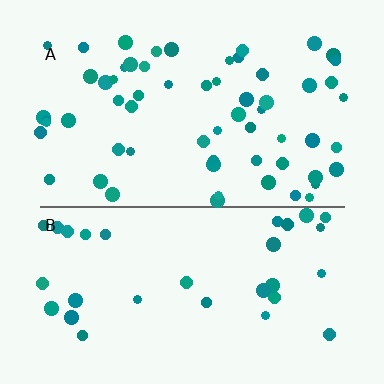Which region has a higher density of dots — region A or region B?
A (the top).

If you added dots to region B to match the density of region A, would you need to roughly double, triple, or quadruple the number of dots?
Approximately double.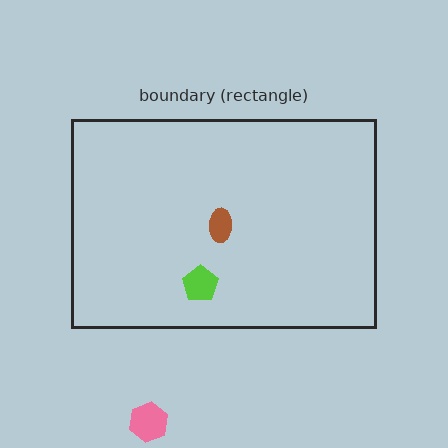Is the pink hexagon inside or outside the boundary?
Outside.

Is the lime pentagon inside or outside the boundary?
Inside.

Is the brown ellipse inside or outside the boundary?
Inside.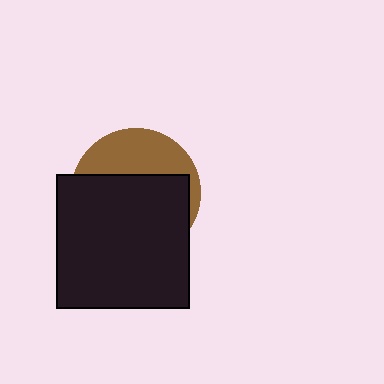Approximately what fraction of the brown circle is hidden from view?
Roughly 65% of the brown circle is hidden behind the black square.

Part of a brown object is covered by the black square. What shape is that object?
It is a circle.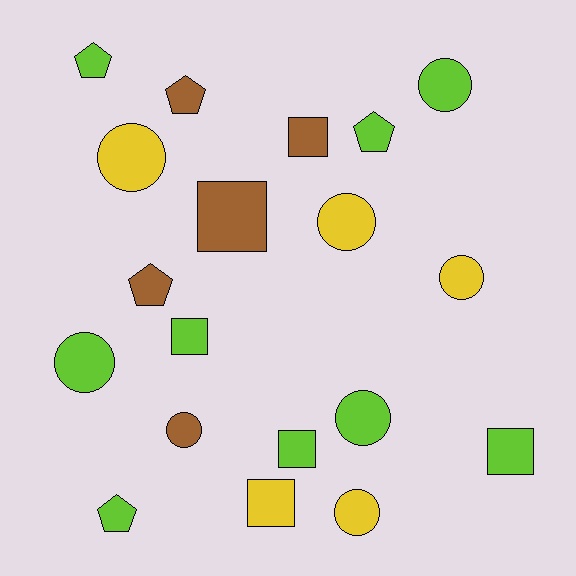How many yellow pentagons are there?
There are no yellow pentagons.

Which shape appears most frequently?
Circle, with 8 objects.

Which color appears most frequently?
Lime, with 9 objects.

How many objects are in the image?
There are 19 objects.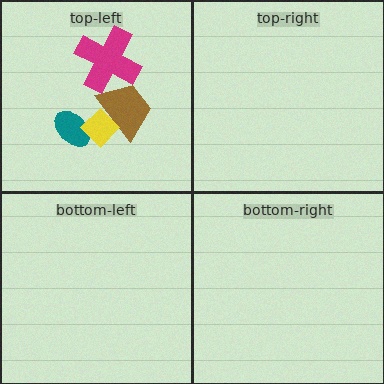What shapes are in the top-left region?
The brown trapezoid, the teal ellipse, the magenta cross, the yellow diamond.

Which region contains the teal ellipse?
The top-left region.